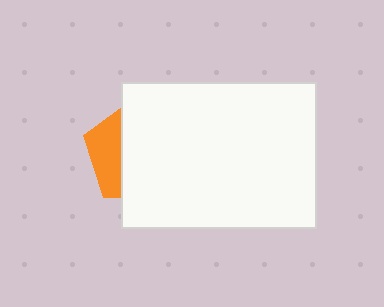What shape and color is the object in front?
The object in front is a white rectangle.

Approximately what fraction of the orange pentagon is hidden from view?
Roughly 69% of the orange pentagon is hidden behind the white rectangle.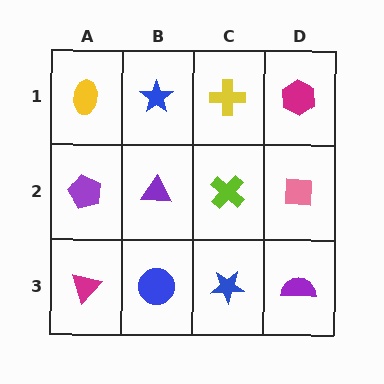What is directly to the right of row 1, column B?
A yellow cross.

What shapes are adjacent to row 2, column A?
A yellow ellipse (row 1, column A), a magenta triangle (row 3, column A), a purple triangle (row 2, column B).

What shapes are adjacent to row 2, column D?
A magenta hexagon (row 1, column D), a purple semicircle (row 3, column D), a lime cross (row 2, column C).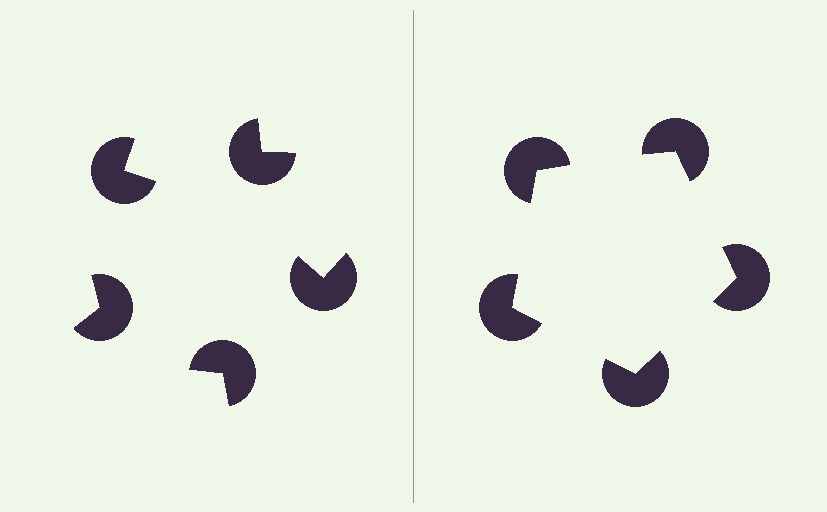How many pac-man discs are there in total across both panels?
10 — 5 on each side.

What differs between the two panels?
The pac-man discs are positioned identically on both sides; only the wedge orientations differ. On the right they align to a pentagon; on the left they are misaligned.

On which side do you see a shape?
An illusory pentagon appears on the right side. On the left side the wedge cuts are rotated, so no coherent shape forms.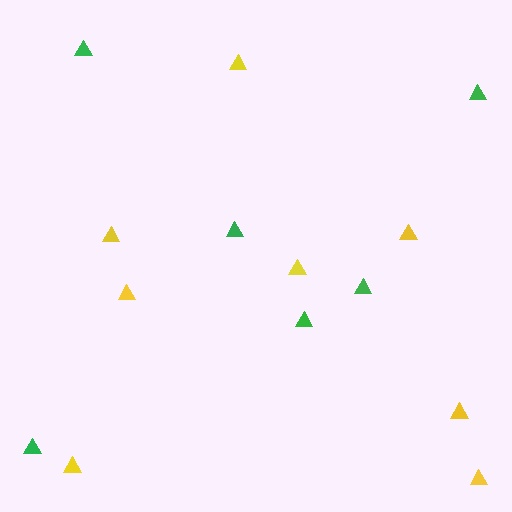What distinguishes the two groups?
There are 2 groups: one group of green triangles (6) and one group of yellow triangles (8).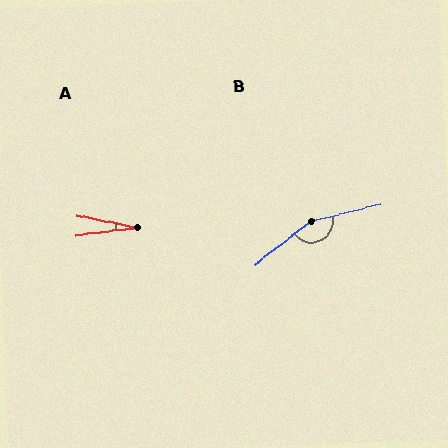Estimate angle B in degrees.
Approximately 155 degrees.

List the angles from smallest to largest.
A (19°), B (155°).